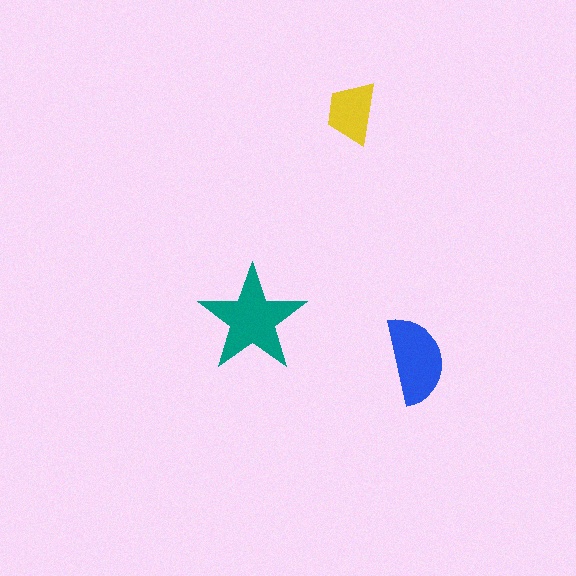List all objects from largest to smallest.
The teal star, the blue semicircle, the yellow trapezoid.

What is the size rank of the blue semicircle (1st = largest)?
2nd.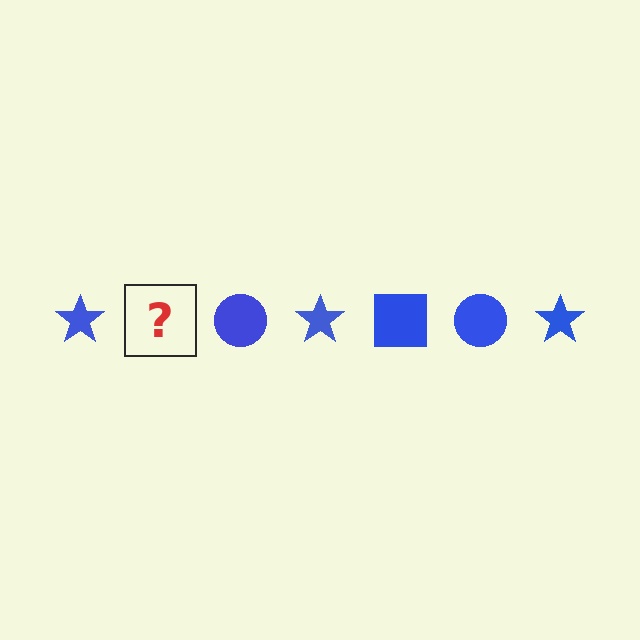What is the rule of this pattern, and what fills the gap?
The rule is that the pattern cycles through star, square, circle shapes in blue. The gap should be filled with a blue square.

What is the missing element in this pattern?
The missing element is a blue square.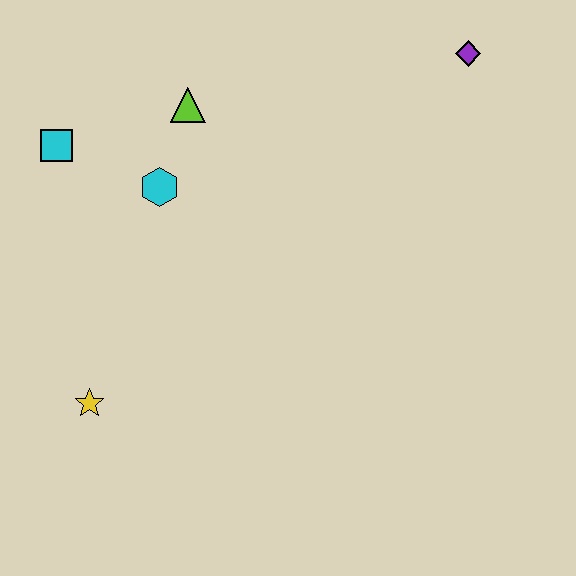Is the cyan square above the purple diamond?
No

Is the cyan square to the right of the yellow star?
No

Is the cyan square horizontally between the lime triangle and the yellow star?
No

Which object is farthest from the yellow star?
The purple diamond is farthest from the yellow star.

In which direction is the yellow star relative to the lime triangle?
The yellow star is below the lime triangle.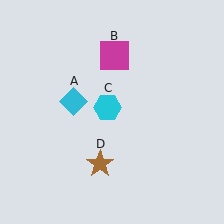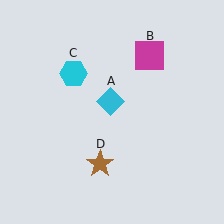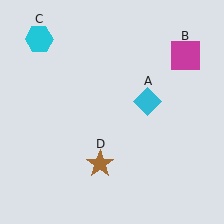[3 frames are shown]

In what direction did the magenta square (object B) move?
The magenta square (object B) moved right.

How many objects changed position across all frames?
3 objects changed position: cyan diamond (object A), magenta square (object B), cyan hexagon (object C).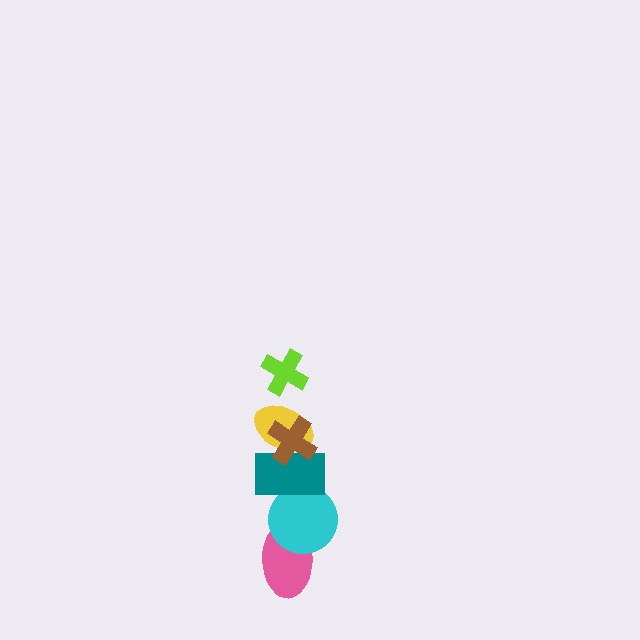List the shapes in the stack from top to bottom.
From top to bottom: the lime cross, the brown cross, the yellow ellipse, the teal rectangle, the cyan circle, the pink ellipse.